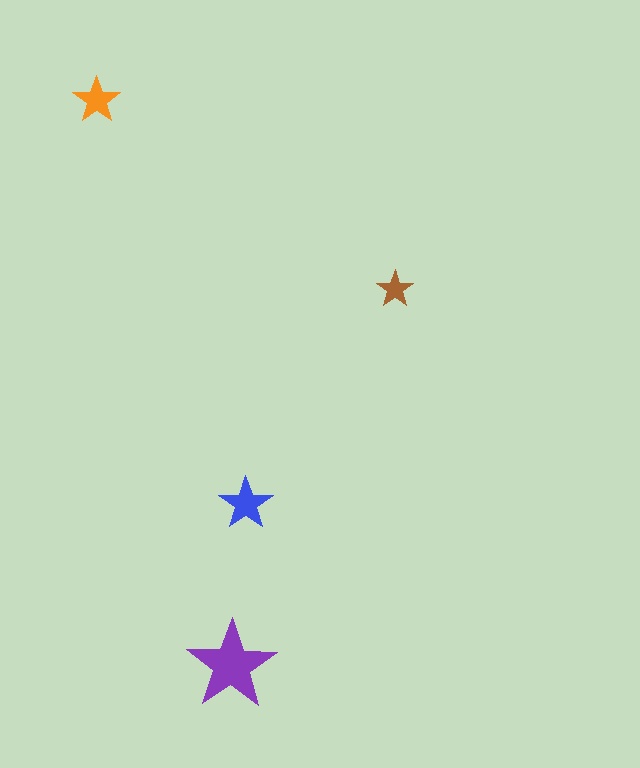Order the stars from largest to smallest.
the purple one, the blue one, the orange one, the brown one.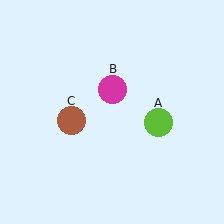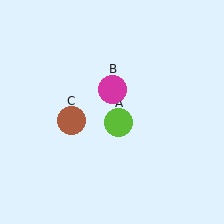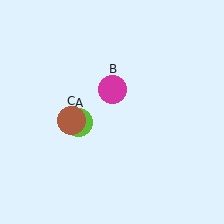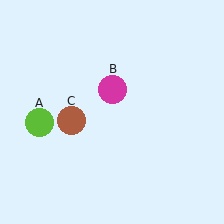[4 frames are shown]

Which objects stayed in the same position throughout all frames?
Magenta circle (object B) and brown circle (object C) remained stationary.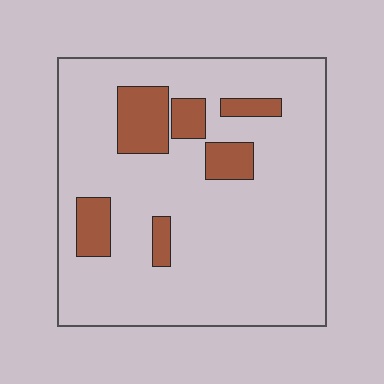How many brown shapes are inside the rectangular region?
6.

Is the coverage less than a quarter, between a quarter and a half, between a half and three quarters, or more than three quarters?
Less than a quarter.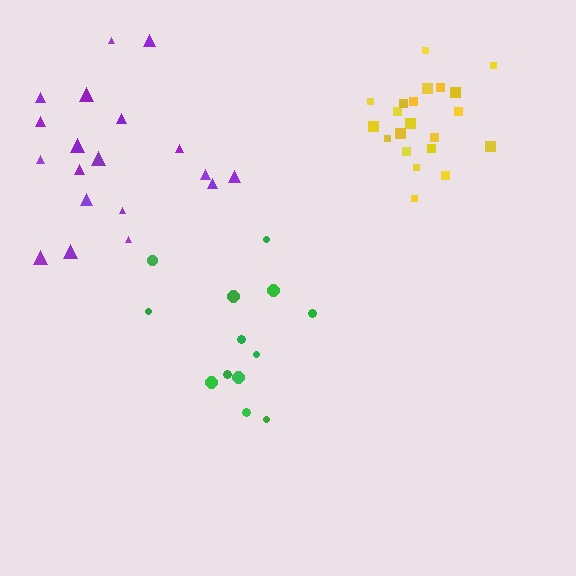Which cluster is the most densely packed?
Yellow.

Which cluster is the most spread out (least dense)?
Green.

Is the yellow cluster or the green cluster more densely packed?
Yellow.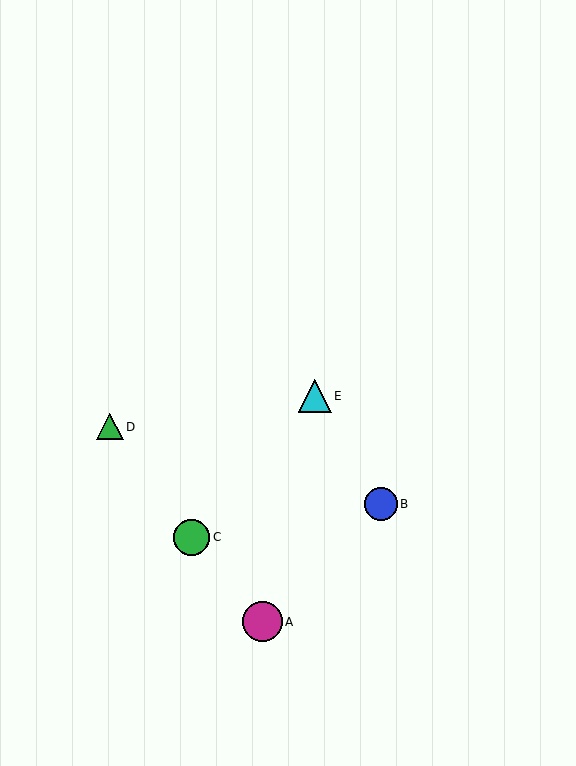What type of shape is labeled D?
Shape D is a green triangle.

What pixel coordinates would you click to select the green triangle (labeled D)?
Click at (110, 427) to select the green triangle D.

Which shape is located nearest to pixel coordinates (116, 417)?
The green triangle (labeled D) at (110, 427) is nearest to that location.